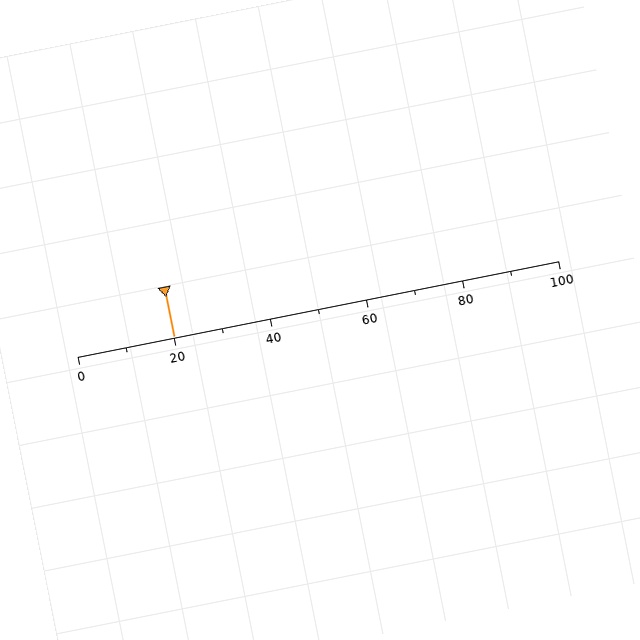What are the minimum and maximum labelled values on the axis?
The axis runs from 0 to 100.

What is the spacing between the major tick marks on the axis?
The major ticks are spaced 20 apart.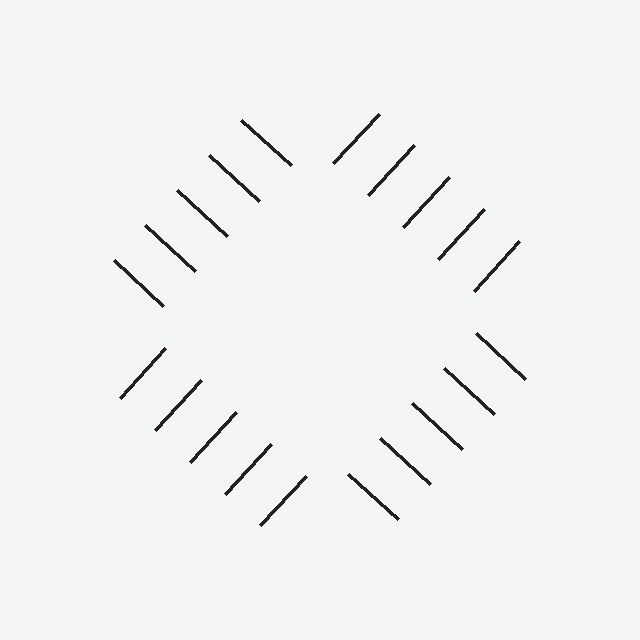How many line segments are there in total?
20 — 5 along each of the 4 edges.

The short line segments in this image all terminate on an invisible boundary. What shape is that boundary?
An illusory square — the line segments terminate on its edges but no continuous stroke is drawn.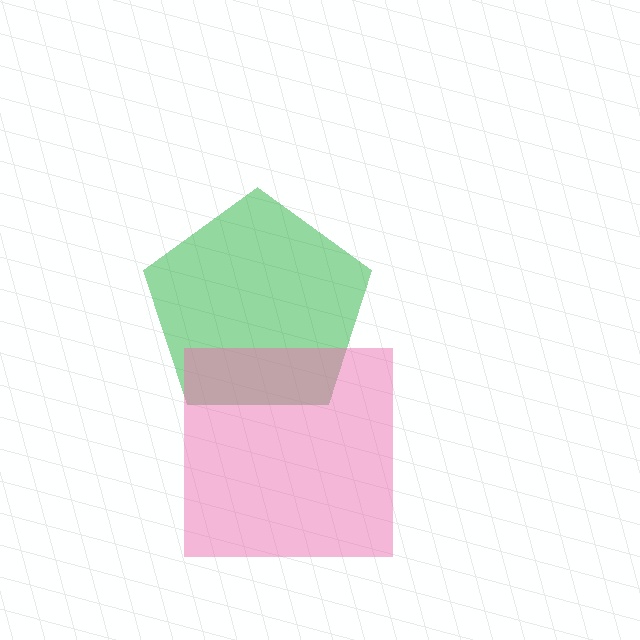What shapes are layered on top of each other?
The layered shapes are: a green pentagon, a pink square.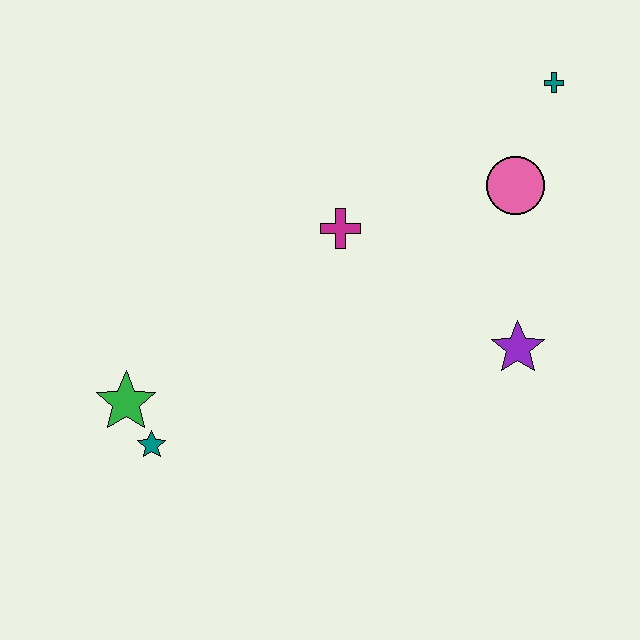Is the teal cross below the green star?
No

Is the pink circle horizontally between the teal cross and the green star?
Yes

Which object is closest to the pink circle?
The teal cross is closest to the pink circle.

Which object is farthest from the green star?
The teal cross is farthest from the green star.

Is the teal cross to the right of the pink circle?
Yes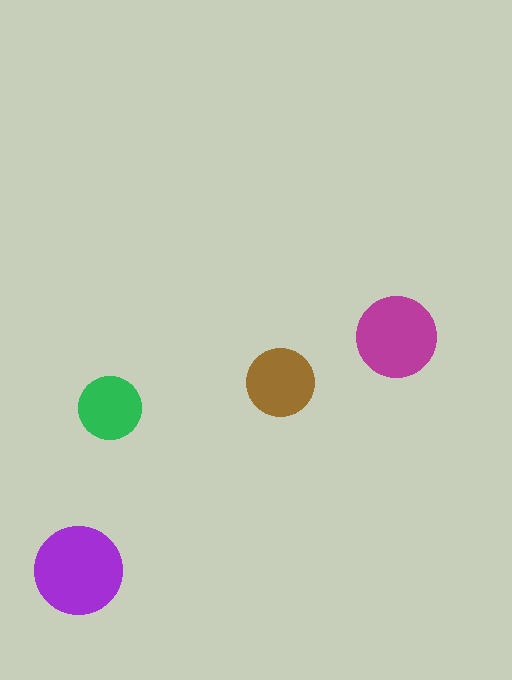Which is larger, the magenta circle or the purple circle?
The purple one.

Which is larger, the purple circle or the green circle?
The purple one.